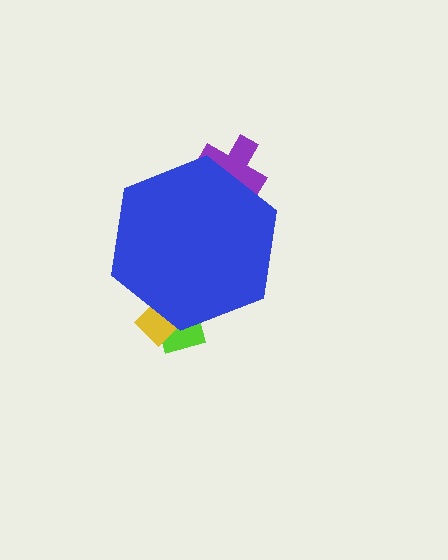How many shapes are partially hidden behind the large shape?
3 shapes are partially hidden.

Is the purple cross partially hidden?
Yes, the purple cross is partially hidden behind the blue hexagon.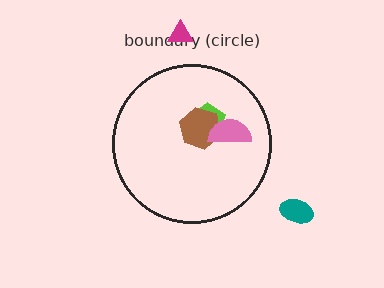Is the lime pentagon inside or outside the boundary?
Inside.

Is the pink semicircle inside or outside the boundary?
Inside.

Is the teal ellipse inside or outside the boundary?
Outside.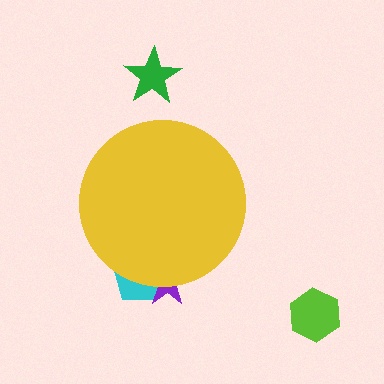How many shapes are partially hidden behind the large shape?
2 shapes are partially hidden.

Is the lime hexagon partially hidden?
No, the lime hexagon is fully visible.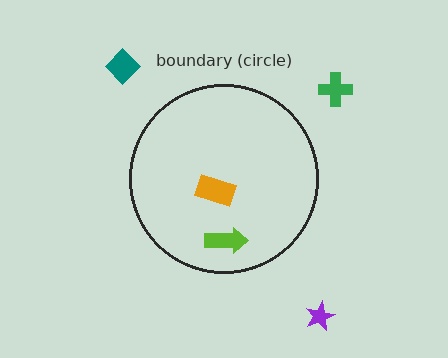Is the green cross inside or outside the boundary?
Outside.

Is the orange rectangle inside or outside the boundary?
Inside.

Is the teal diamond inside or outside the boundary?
Outside.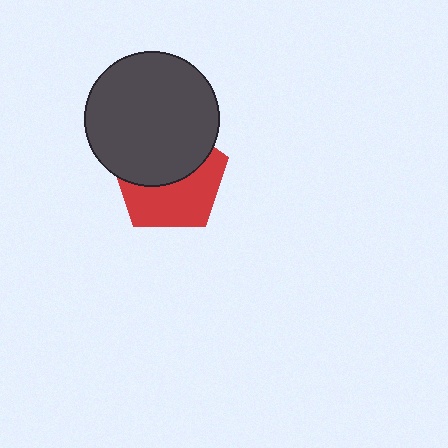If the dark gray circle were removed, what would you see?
You would see the complete red pentagon.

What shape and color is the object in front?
The object in front is a dark gray circle.